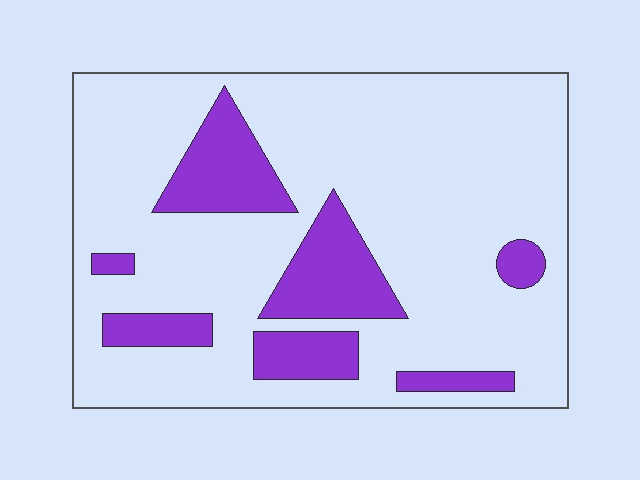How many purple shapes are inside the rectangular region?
7.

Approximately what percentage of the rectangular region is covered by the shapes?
Approximately 20%.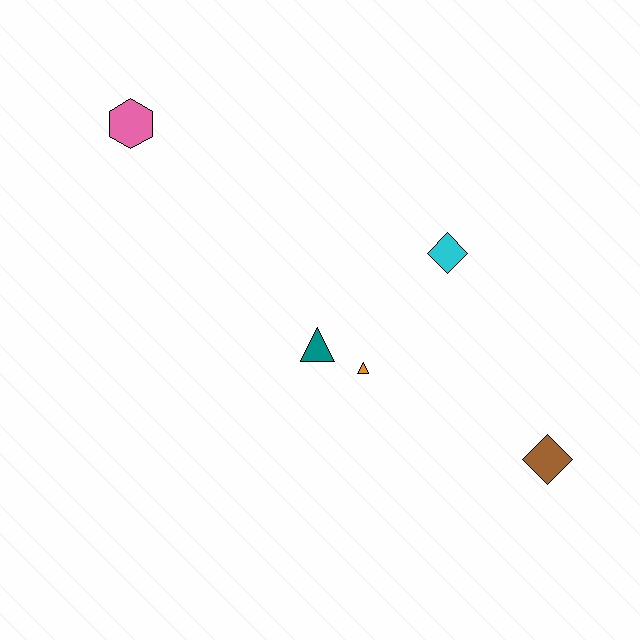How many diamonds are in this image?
There are 2 diamonds.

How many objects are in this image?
There are 5 objects.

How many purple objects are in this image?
There are no purple objects.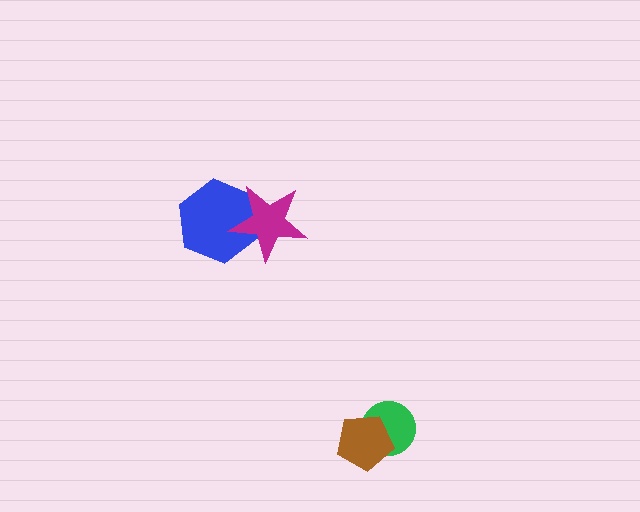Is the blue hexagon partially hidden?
Yes, it is partially covered by another shape.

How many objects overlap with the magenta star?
1 object overlaps with the magenta star.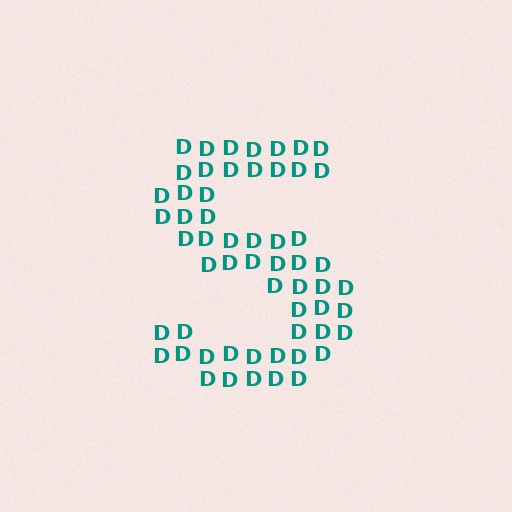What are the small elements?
The small elements are letter D's.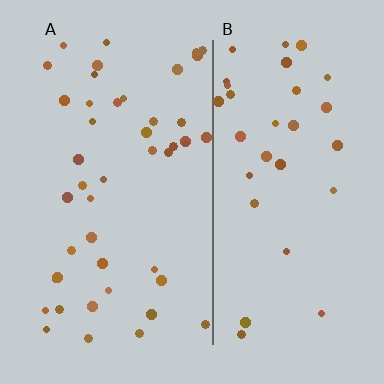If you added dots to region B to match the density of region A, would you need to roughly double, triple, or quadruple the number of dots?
Approximately double.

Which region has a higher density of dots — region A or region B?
A (the left).